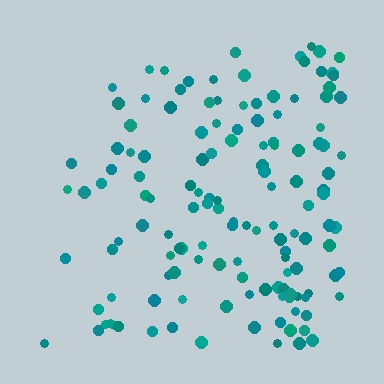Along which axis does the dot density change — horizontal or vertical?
Horizontal.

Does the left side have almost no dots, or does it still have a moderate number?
Still a moderate number, just noticeably fewer than the right.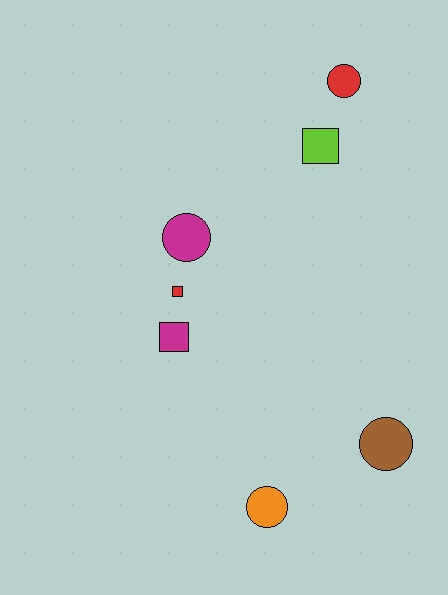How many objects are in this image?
There are 7 objects.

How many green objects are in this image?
There are no green objects.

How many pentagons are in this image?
There are no pentagons.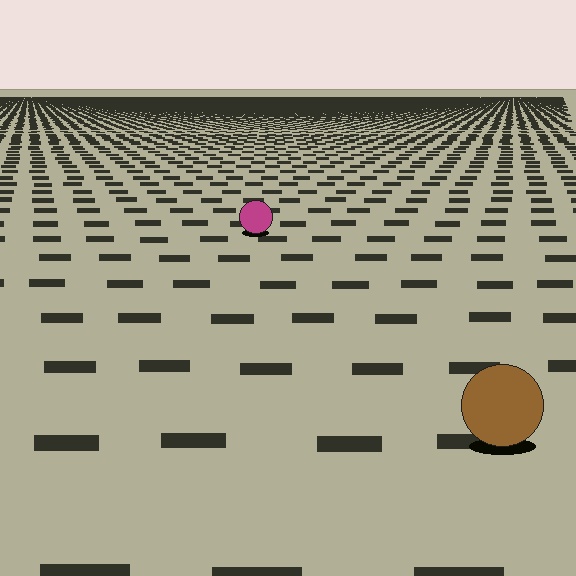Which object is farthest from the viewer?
The magenta circle is farthest from the viewer. It appears smaller and the ground texture around it is denser.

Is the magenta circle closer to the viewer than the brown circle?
No. The brown circle is closer — you can tell from the texture gradient: the ground texture is coarser near it.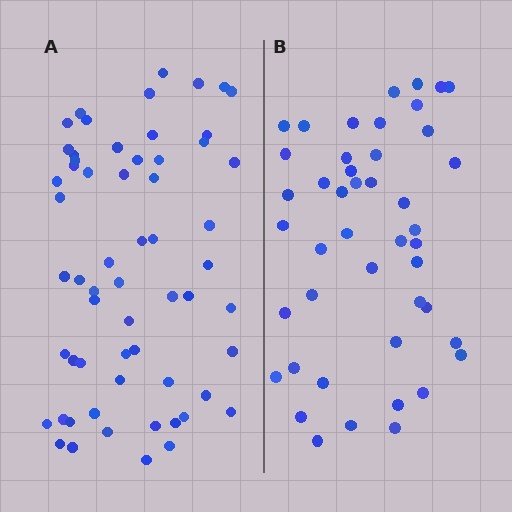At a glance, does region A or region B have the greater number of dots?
Region A (the left region) has more dots.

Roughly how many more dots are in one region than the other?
Region A has approximately 15 more dots than region B.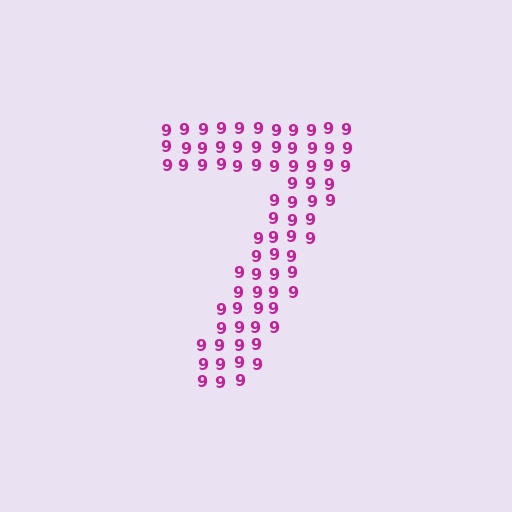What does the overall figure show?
The overall figure shows the digit 7.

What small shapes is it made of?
It is made of small digit 9's.